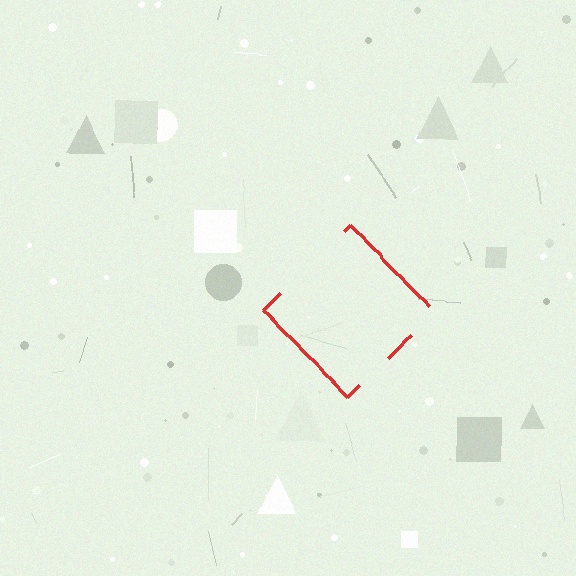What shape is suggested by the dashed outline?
The dashed outline suggests a diamond.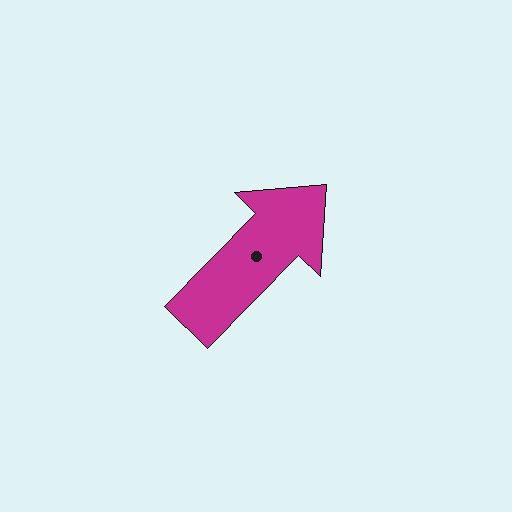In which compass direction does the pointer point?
Northeast.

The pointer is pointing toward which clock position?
Roughly 1 o'clock.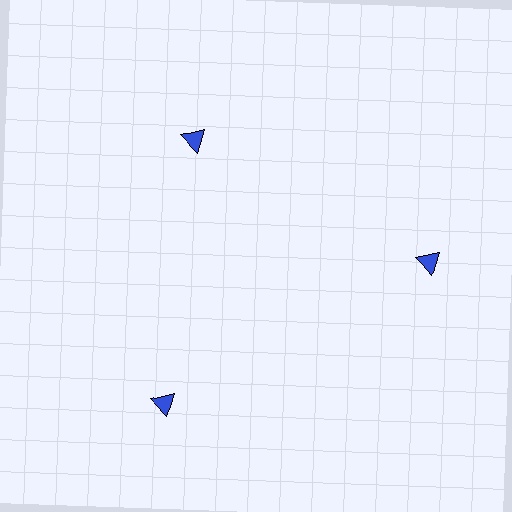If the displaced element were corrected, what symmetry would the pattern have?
It would have 3-fold rotational symmetry — the pattern would map onto itself every 120 degrees.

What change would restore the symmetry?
The symmetry would be restored by moving it outward, back onto the ring so that all 3 triangles sit at equal angles and equal distance from the center.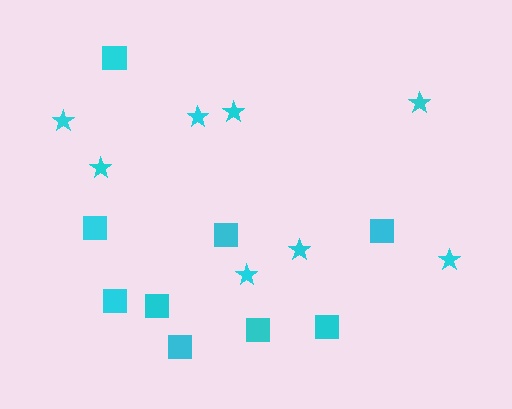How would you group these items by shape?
There are 2 groups: one group of stars (8) and one group of squares (9).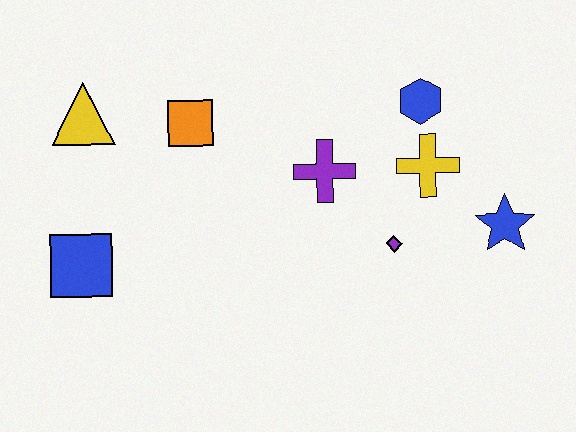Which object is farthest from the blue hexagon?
The blue square is farthest from the blue hexagon.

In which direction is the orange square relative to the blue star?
The orange square is to the left of the blue star.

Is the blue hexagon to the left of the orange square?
No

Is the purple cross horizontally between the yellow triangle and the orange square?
No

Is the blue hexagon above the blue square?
Yes